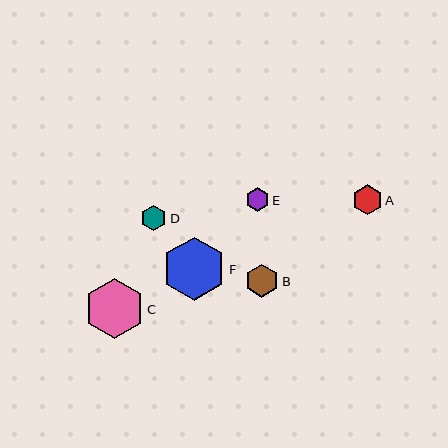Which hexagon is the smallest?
Hexagon E is the smallest with a size of approximately 23 pixels.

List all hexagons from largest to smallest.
From largest to smallest: F, C, B, A, D, E.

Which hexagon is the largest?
Hexagon F is the largest with a size of approximately 64 pixels.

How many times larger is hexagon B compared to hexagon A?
Hexagon B is approximately 1.1 times the size of hexagon A.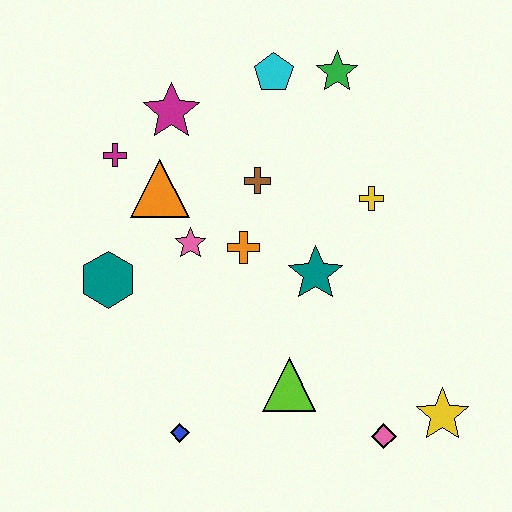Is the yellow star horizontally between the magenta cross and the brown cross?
No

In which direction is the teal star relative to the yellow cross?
The teal star is below the yellow cross.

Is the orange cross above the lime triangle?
Yes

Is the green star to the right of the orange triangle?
Yes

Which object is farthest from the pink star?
The yellow star is farthest from the pink star.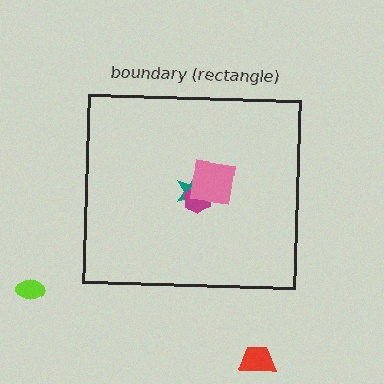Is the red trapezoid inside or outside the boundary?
Outside.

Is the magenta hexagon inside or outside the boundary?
Inside.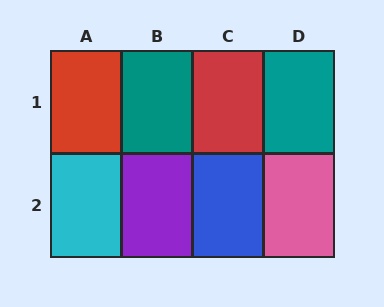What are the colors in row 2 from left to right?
Cyan, purple, blue, pink.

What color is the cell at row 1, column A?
Red.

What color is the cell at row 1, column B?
Teal.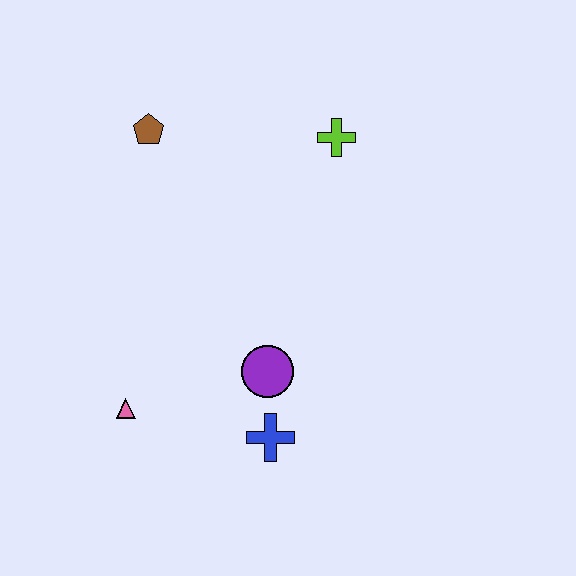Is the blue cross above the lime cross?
No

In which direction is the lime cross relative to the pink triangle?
The lime cross is above the pink triangle.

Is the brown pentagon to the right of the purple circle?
No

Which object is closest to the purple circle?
The blue cross is closest to the purple circle.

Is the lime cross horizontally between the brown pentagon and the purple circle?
No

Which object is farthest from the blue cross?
The brown pentagon is farthest from the blue cross.